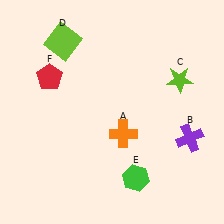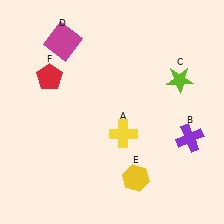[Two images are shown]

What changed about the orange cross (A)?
In Image 1, A is orange. In Image 2, it changed to yellow.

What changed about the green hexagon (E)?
In Image 1, E is green. In Image 2, it changed to yellow.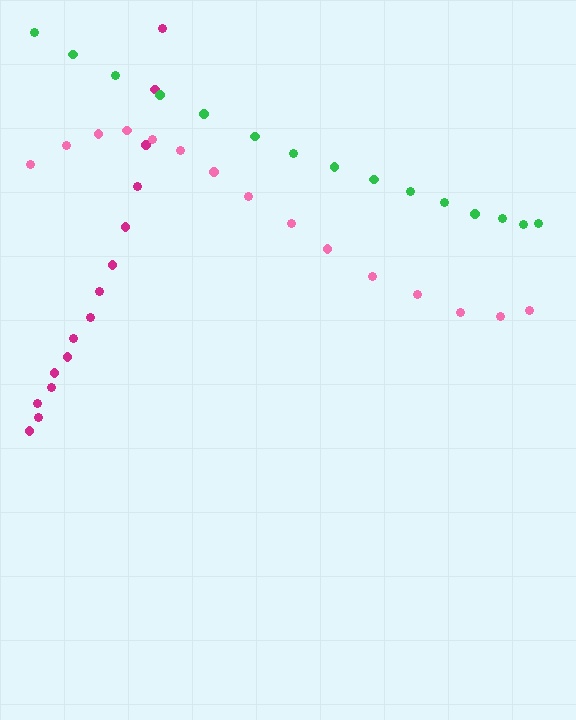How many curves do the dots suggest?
There are 3 distinct paths.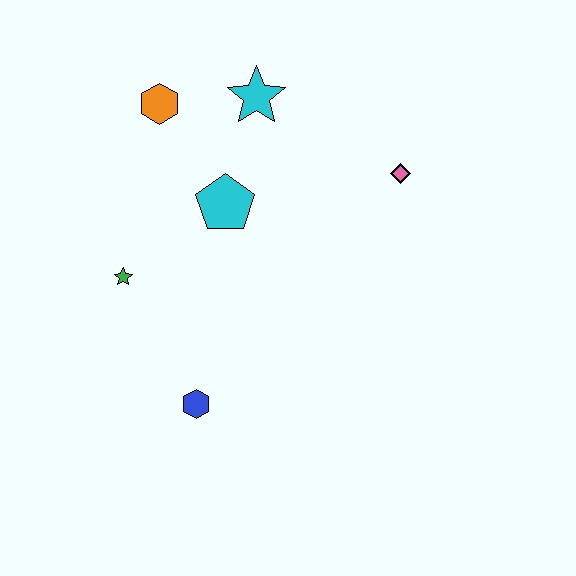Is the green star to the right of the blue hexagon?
No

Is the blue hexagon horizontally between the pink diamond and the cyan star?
No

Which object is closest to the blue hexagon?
The green star is closest to the blue hexagon.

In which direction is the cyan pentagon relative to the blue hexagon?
The cyan pentagon is above the blue hexagon.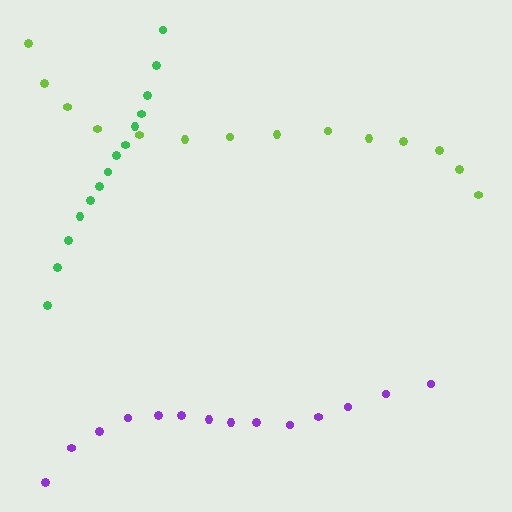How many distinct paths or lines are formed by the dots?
There are 3 distinct paths.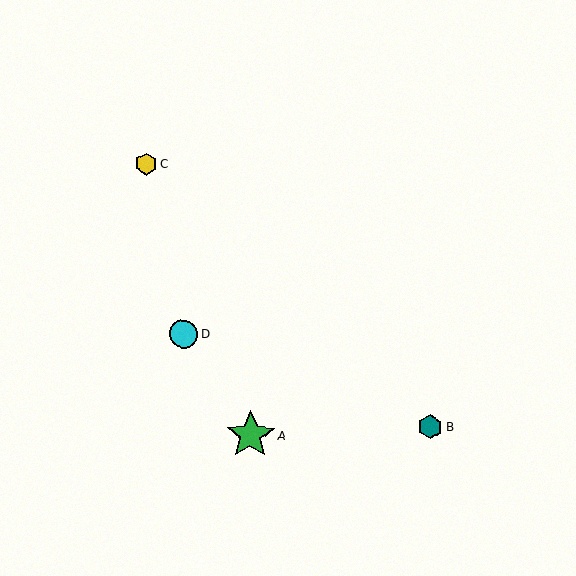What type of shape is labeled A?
Shape A is a green star.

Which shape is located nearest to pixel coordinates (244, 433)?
The green star (labeled A) at (250, 435) is nearest to that location.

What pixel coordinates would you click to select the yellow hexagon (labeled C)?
Click at (146, 164) to select the yellow hexagon C.